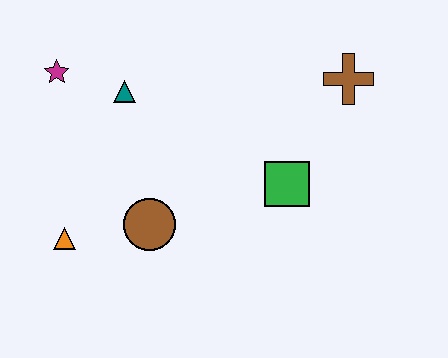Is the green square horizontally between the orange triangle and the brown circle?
No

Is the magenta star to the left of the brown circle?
Yes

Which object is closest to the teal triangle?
The magenta star is closest to the teal triangle.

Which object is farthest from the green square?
The magenta star is farthest from the green square.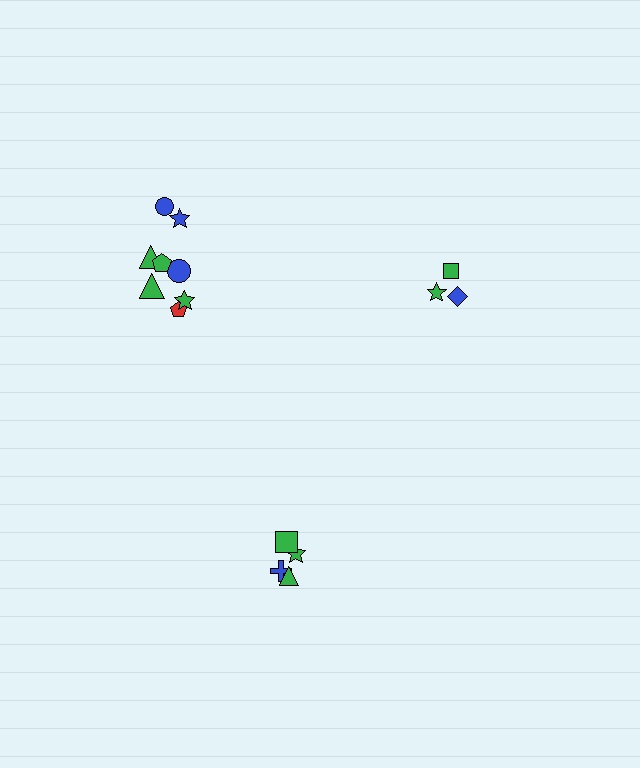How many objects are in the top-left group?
There are 8 objects.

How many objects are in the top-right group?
There are 3 objects.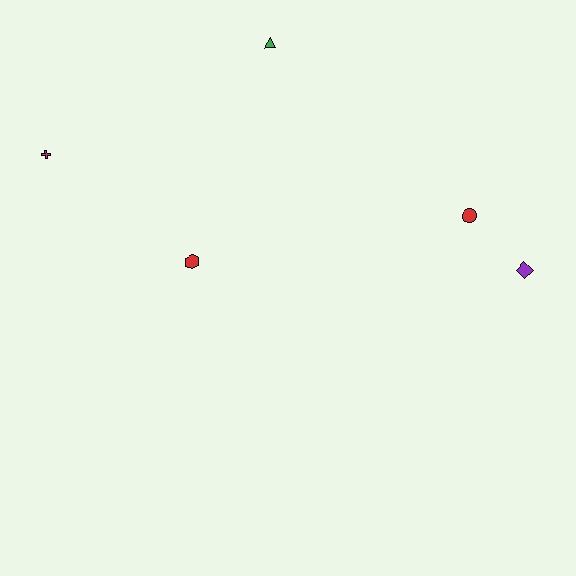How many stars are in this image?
There are no stars.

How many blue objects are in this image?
There are no blue objects.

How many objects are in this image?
There are 5 objects.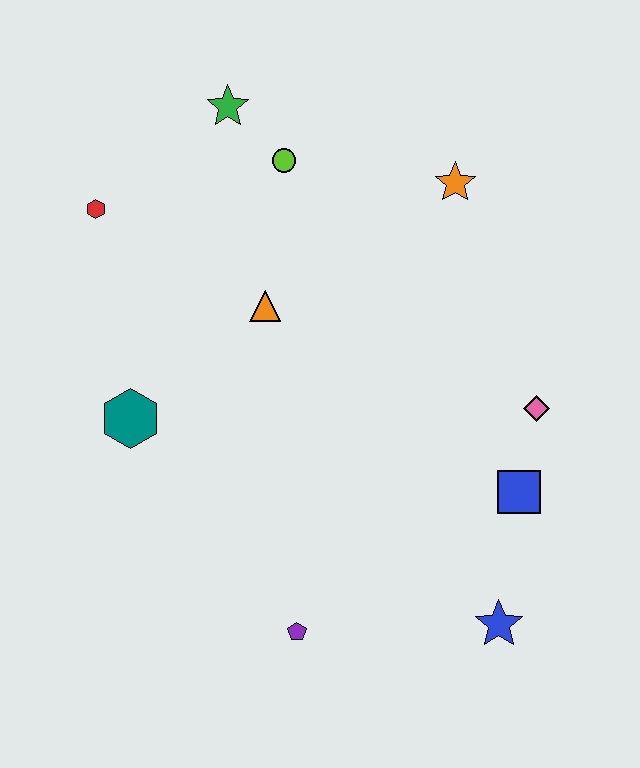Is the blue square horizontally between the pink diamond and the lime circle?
Yes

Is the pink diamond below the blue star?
No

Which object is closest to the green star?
The lime circle is closest to the green star.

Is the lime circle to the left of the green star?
No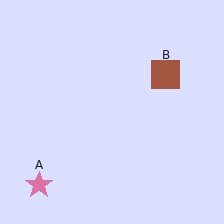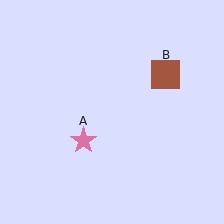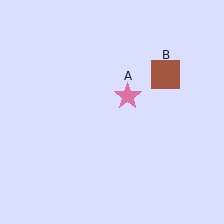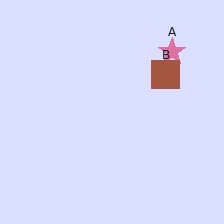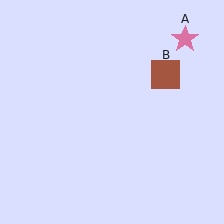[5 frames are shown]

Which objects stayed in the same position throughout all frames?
Brown square (object B) remained stationary.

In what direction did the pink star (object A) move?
The pink star (object A) moved up and to the right.